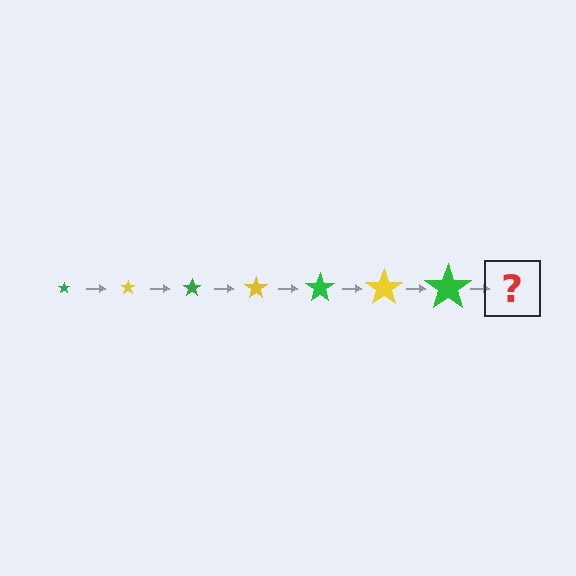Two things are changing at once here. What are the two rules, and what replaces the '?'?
The two rules are that the star grows larger each step and the color cycles through green and yellow. The '?' should be a yellow star, larger than the previous one.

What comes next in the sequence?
The next element should be a yellow star, larger than the previous one.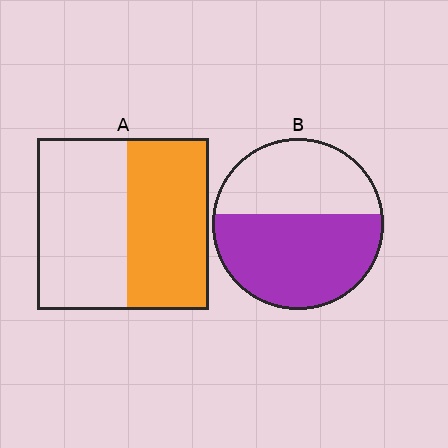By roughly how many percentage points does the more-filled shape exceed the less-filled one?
By roughly 10 percentage points (B over A).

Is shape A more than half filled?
Roughly half.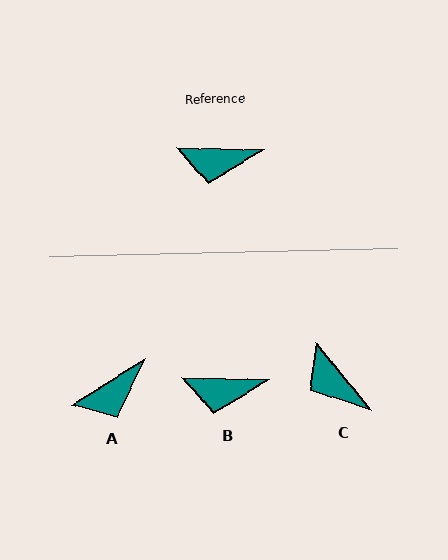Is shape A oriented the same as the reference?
No, it is off by about 34 degrees.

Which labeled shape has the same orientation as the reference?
B.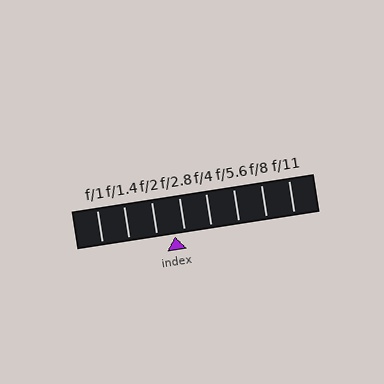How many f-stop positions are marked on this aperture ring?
There are 8 f-stop positions marked.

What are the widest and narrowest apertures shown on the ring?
The widest aperture shown is f/1 and the narrowest is f/11.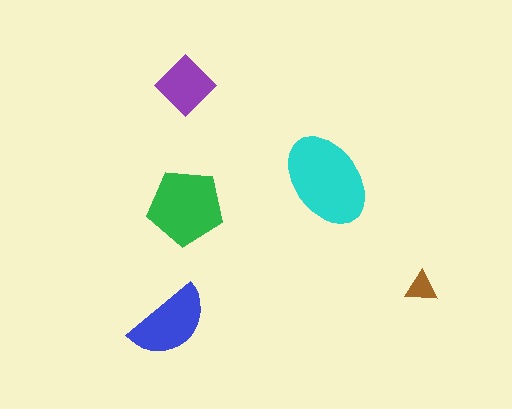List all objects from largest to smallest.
The cyan ellipse, the green pentagon, the blue semicircle, the purple diamond, the brown triangle.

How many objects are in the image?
There are 5 objects in the image.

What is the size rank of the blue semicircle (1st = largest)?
3rd.